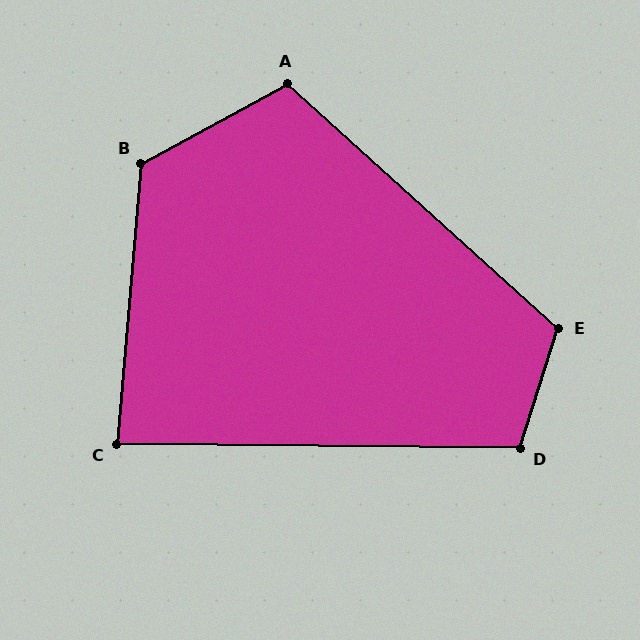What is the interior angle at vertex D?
Approximately 107 degrees (obtuse).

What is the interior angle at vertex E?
Approximately 115 degrees (obtuse).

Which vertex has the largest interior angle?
B, at approximately 123 degrees.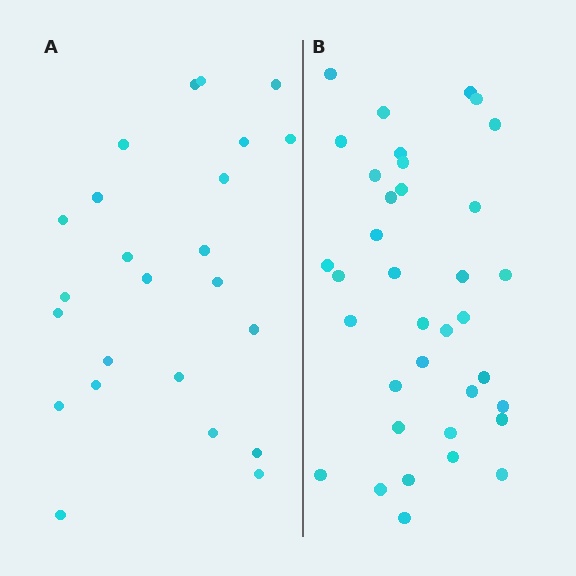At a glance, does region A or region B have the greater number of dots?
Region B (the right region) has more dots.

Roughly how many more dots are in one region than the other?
Region B has roughly 12 or so more dots than region A.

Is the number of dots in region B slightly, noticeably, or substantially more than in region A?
Region B has substantially more. The ratio is roughly 1.5 to 1.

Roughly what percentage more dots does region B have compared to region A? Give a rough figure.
About 50% more.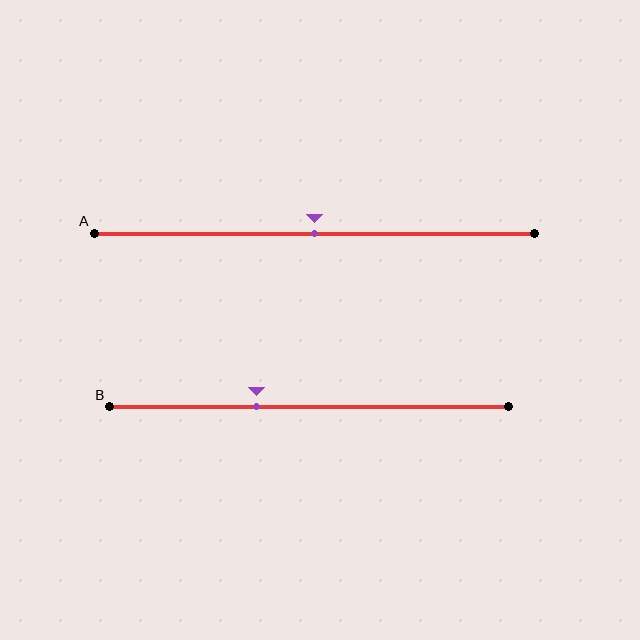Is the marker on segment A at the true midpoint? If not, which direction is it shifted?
Yes, the marker on segment A is at the true midpoint.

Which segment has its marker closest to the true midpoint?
Segment A has its marker closest to the true midpoint.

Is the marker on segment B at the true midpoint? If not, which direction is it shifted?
No, the marker on segment B is shifted to the left by about 13% of the segment length.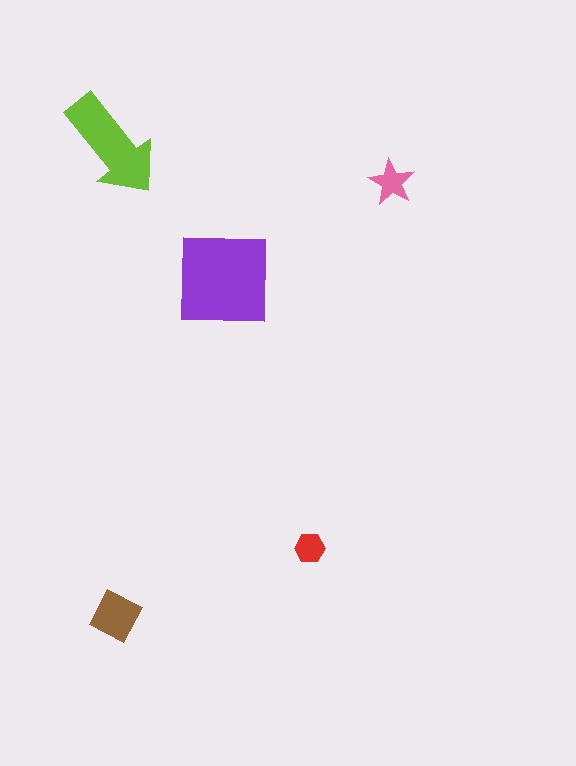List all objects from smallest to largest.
The red hexagon, the pink star, the brown diamond, the lime arrow, the purple square.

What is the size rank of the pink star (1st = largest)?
4th.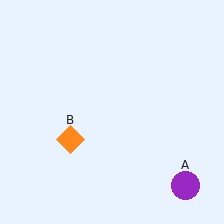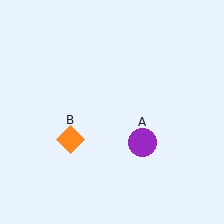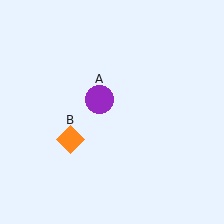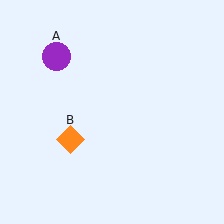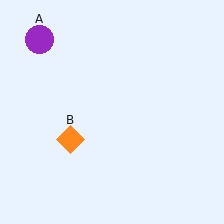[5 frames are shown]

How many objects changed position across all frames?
1 object changed position: purple circle (object A).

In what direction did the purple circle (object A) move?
The purple circle (object A) moved up and to the left.